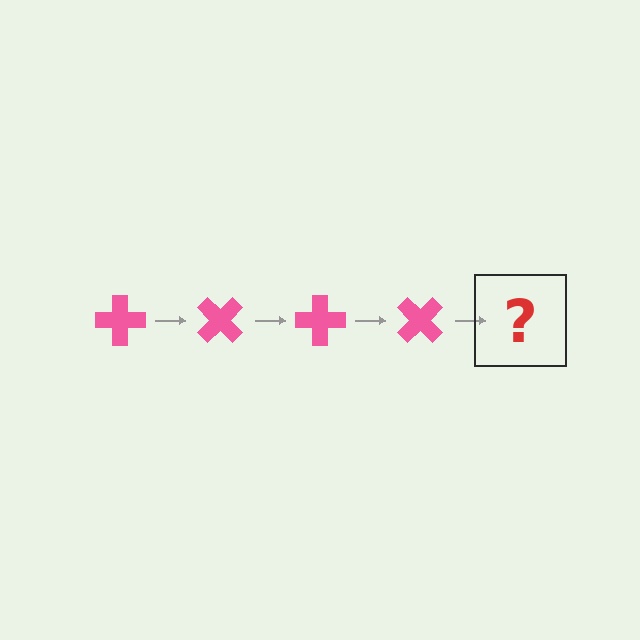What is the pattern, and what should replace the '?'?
The pattern is that the cross rotates 45 degrees each step. The '?' should be a pink cross rotated 180 degrees.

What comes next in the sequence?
The next element should be a pink cross rotated 180 degrees.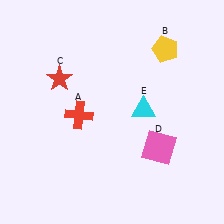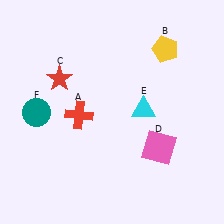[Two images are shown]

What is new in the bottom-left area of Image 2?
A teal circle (F) was added in the bottom-left area of Image 2.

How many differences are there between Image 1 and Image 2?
There is 1 difference between the two images.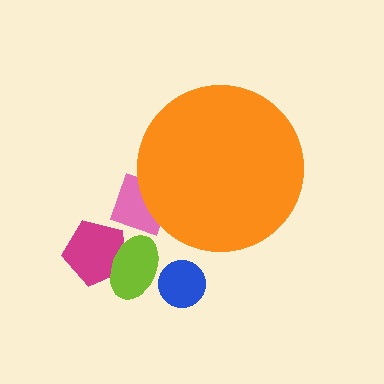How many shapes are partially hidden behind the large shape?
1 shape is partially hidden.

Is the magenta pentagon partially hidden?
No, the magenta pentagon is fully visible.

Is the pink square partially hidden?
Yes, the pink square is partially hidden behind the orange circle.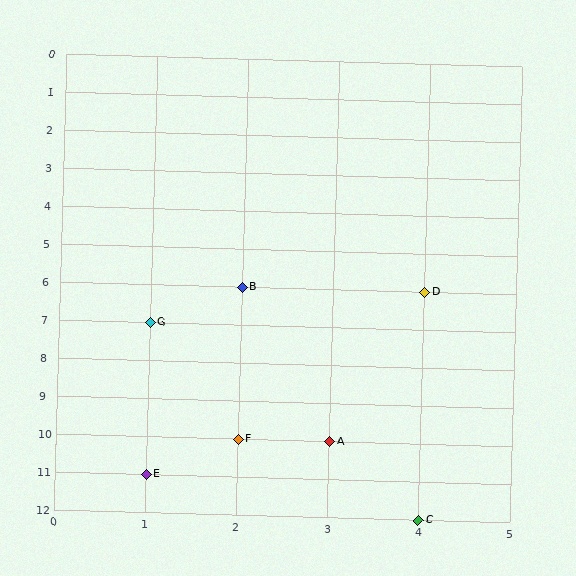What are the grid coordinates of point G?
Point G is at grid coordinates (1, 7).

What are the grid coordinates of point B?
Point B is at grid coordinates (2, 6).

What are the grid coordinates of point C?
Point C is at grid coordinates (4, 12).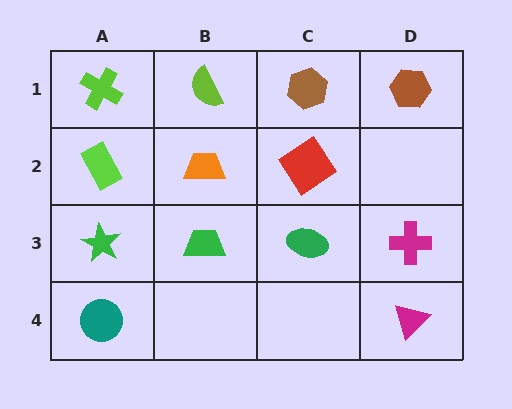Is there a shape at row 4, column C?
No, that cell is empty.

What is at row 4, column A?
A teal circle.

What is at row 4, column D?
A magenta triangle.